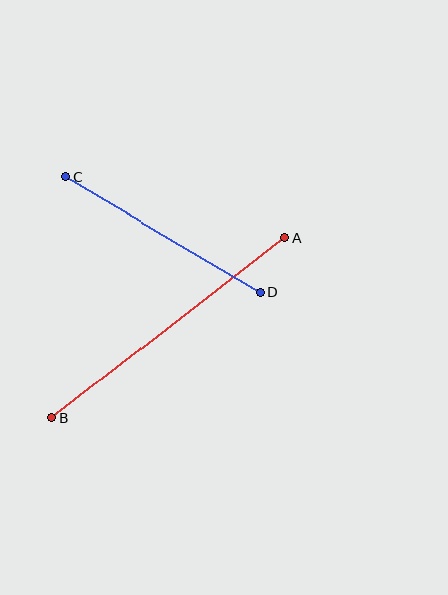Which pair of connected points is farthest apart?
Points A and B are farthest apart.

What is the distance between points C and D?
The distance is approximately 226 pixels.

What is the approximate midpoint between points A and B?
The midpoint is at approximately (169, 328) pixels.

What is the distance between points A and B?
The distance is approximately 294 pixels.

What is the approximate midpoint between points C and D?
The midpoint is at approximately (163, 235) pixels.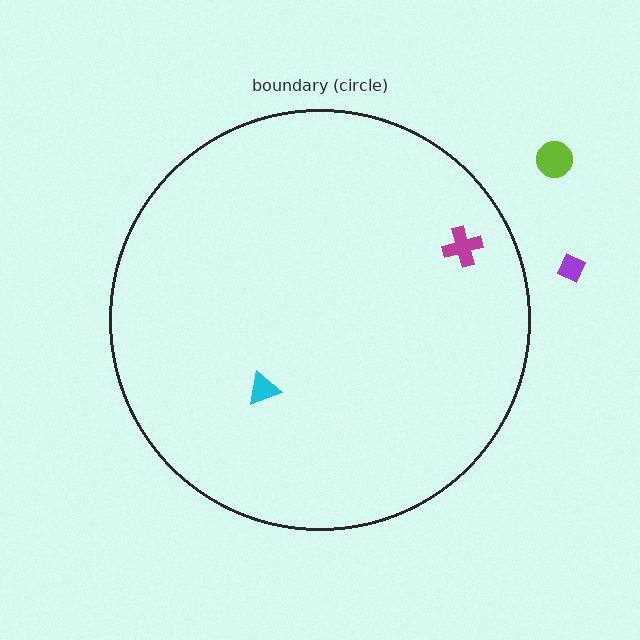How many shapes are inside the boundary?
2 inside, 2 outside.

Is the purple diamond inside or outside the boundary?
Outside.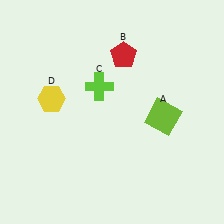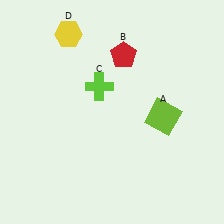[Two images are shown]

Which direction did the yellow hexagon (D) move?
The yellow hexagon (D) moved up.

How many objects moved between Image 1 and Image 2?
1 object moved between the two images.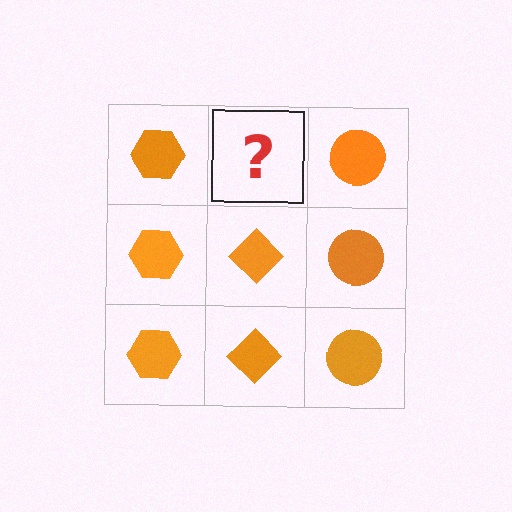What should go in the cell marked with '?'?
The missing cell should contain an orange diamond.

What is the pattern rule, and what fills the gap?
The rule is that each column has a consistent shape. The gap should be filled with an orange diamond.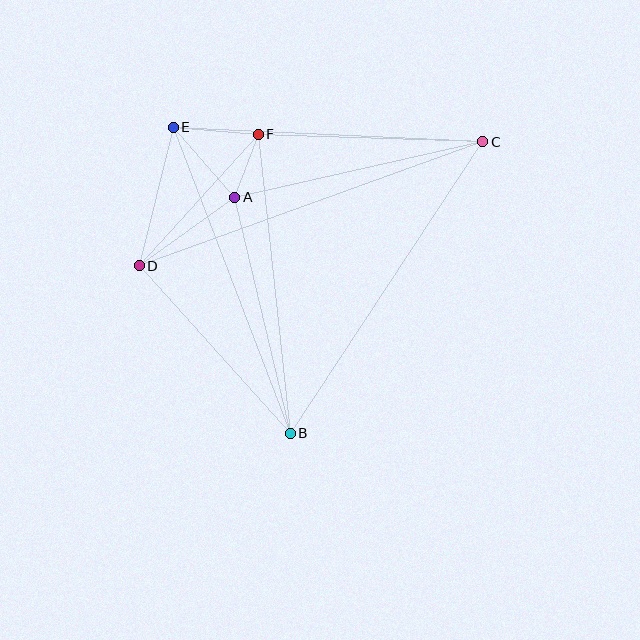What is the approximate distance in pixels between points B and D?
The distance between B and D is approximately 226 pixels.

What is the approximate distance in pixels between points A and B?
The distance between A and B is approximately 242 pixels.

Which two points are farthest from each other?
Points C and D are farthest from each other.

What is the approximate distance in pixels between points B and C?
The distance between B and C is approximately 349 pixels.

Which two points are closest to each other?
Points A and F are closest to each other.